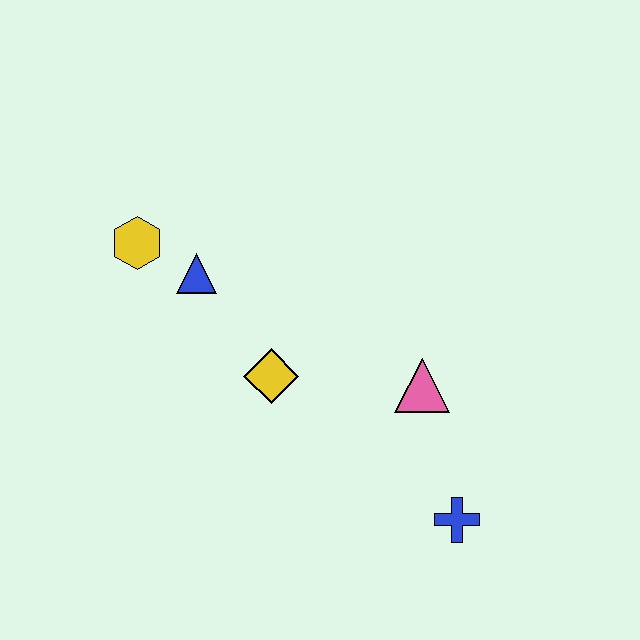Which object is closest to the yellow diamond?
The blue triangle is closest to the yellow diamond.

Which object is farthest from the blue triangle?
The blue cross is farthest from the blue triangle.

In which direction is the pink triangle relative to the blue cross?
The pink triangle is above the blue cross.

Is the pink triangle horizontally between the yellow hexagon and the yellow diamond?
No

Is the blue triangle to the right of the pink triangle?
No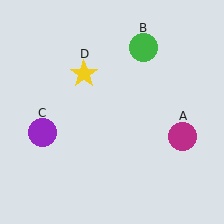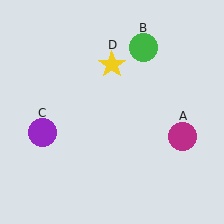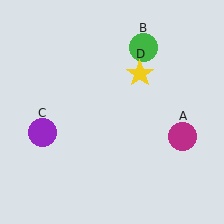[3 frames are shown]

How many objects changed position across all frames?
1 object changed position: yellow star (object D).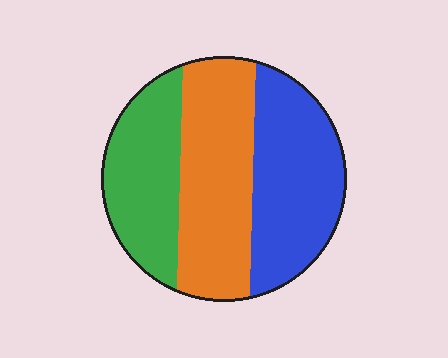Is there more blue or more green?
Blue.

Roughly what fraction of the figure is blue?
Blue covers roughly 35% of the figure.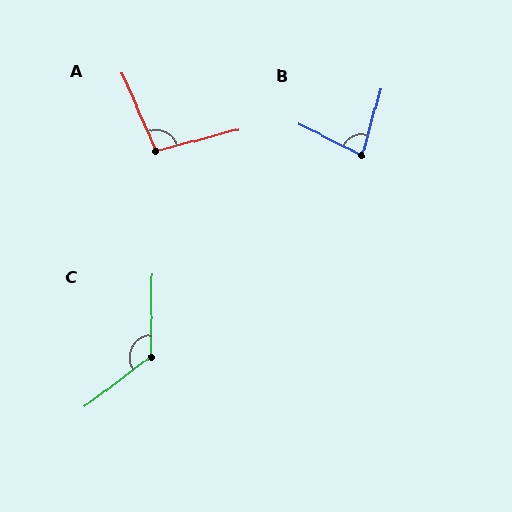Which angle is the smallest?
B, at approximately 79 degrees.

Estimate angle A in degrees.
Approximately 99 degrees.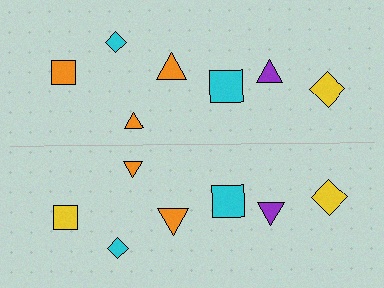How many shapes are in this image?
There are 14 shapes in this image.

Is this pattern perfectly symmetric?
No, the pattern is not perfectly symmetric. The yellow square on the bottom side breaks the symmetry — its mirror counterpart is orange.